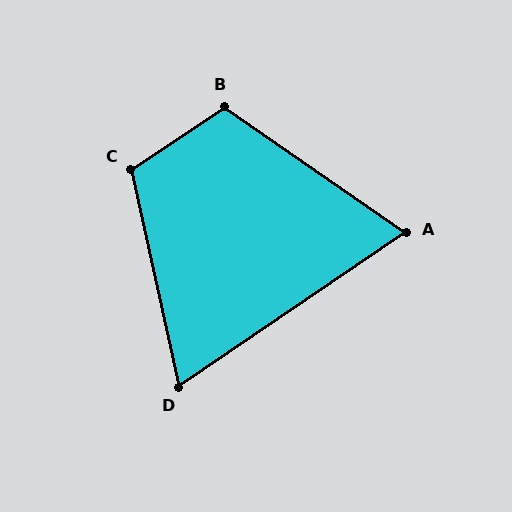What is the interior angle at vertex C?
Approximately 111 degrees (obtuse).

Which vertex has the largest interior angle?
B, at approximately 112 degrees.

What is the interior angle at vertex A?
Approximately 69 degrees (acute).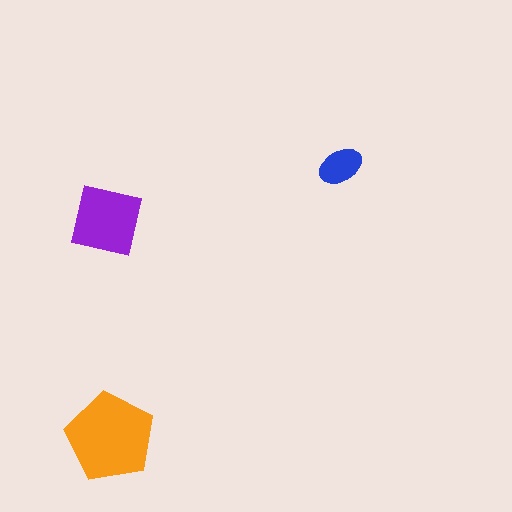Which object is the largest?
The orange pentagon.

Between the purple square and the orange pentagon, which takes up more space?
The orange pentagon.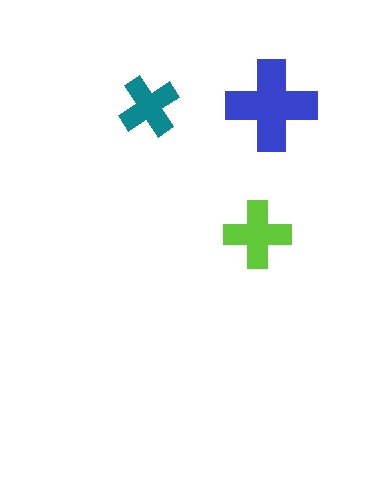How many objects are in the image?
There are 3 objects in the image.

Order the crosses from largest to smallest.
the blue one, the lime one, the teal one.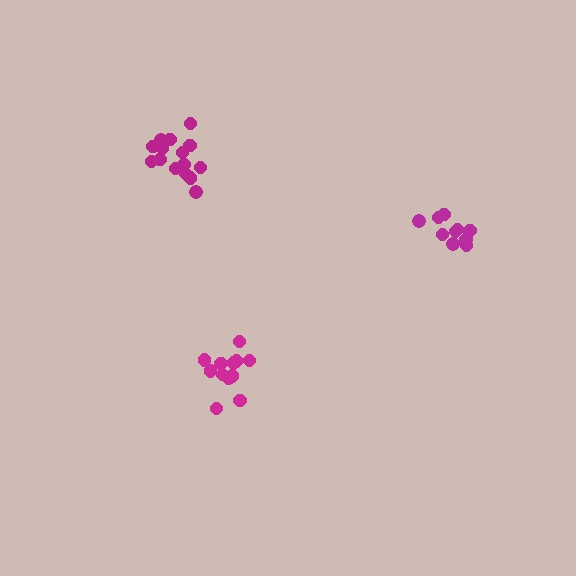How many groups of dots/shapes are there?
There are 3 groups.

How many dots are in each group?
Group 1: 11 dots, Group 2: 14 dots, Group 3: 16 dots (41 total).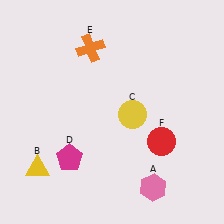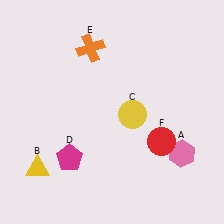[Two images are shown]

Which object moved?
The pink hexagon (A) moved up.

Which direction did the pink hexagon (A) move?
The pink hexagon (A) moved up.